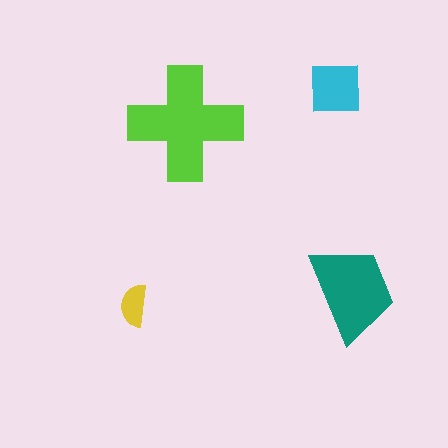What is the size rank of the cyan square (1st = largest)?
3rd.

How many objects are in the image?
There are 4 objects in the image.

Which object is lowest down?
The yellow semicircle is bottommost.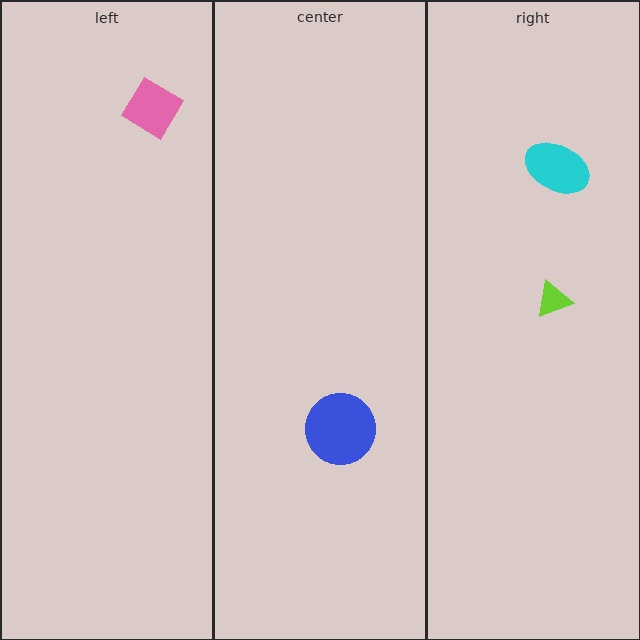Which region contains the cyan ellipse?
The right region.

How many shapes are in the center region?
1.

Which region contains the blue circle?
The center region.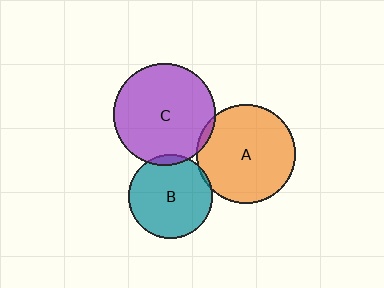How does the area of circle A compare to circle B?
Approximately 1.4 times.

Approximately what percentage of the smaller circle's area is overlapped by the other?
Approximately 5%.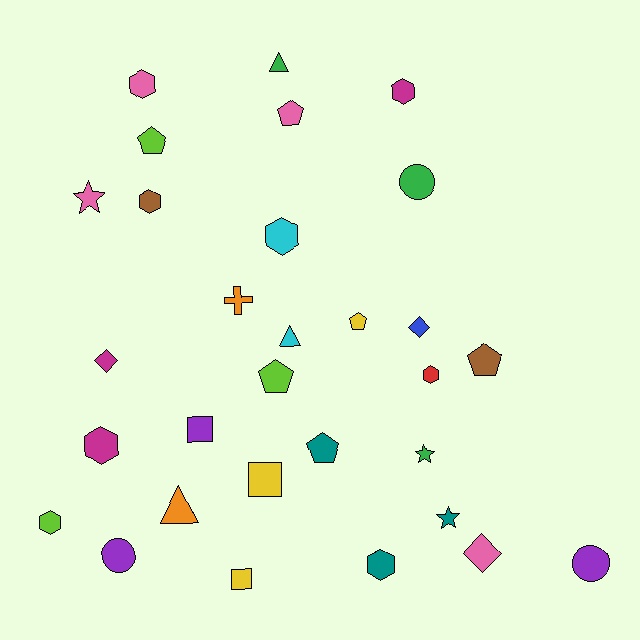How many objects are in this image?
There are 30 objects.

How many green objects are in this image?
There are 3 green objects.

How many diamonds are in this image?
There are 3 diamonds.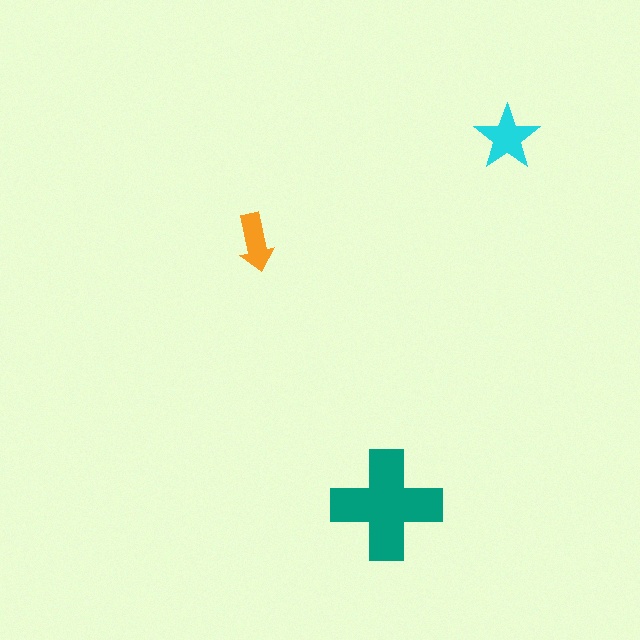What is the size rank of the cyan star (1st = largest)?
2nd.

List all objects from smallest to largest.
The orange arrow, the cyan star, the teal cross.